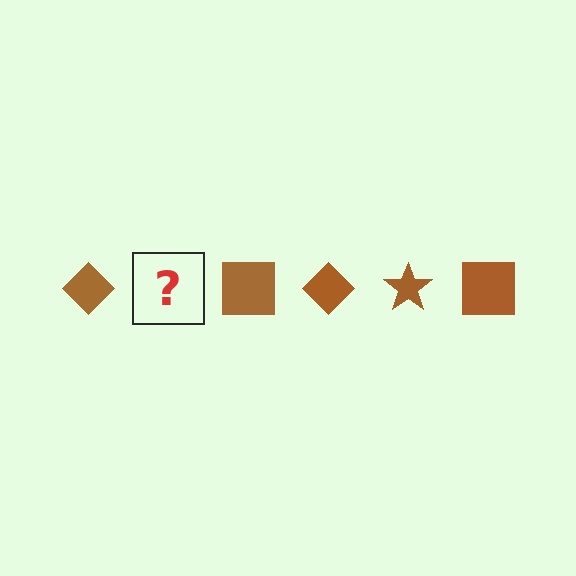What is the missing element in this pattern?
The missing element is a brown star.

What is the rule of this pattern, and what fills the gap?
The rule is that the pattern cycles through diamond, star, square shapes in brown. The gap should be filled with a brown star.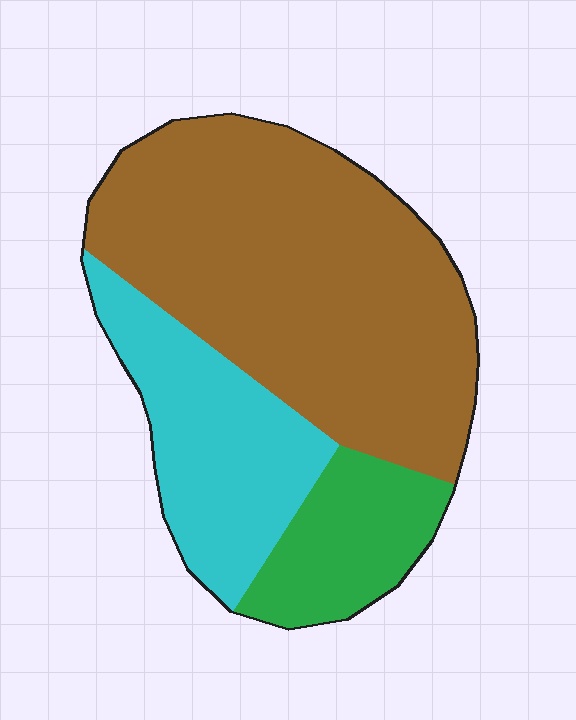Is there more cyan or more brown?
Brown.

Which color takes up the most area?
Brown, at roughly 60%.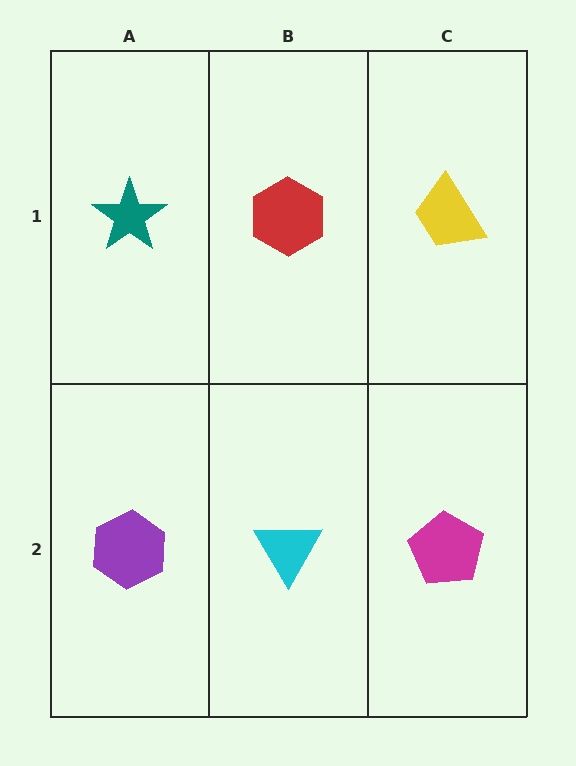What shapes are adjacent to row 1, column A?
A purple hexagon (row 2, column A), a red hexagon (row 1, column B).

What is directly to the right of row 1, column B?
A yellow trapezoid.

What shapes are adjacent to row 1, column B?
A cyan triangle (row 2, column B), a teal star (row 1, column A), a yellow trapezoid (row 1, column C).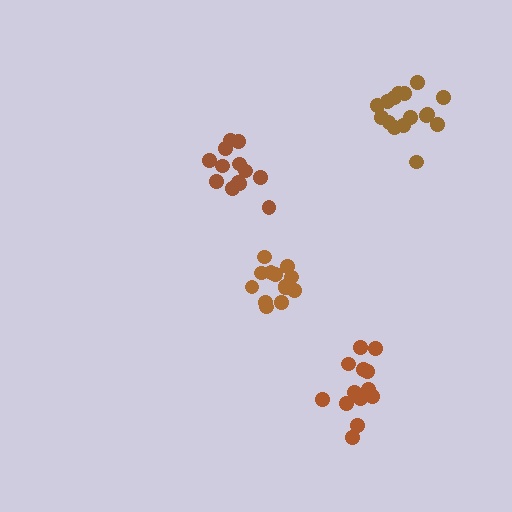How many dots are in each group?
Group 1: 13 dots, Group 2: 13 dots, Group 3: 16 dots, Group 4: 13 dots (55 total).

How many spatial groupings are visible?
There are 4 spatial groupings.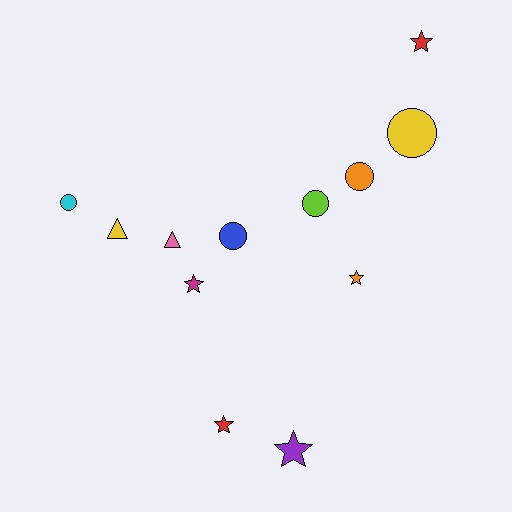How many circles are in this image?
There are 5 circles.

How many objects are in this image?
There are 12 objects.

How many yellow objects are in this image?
There are 2 yellow objects.